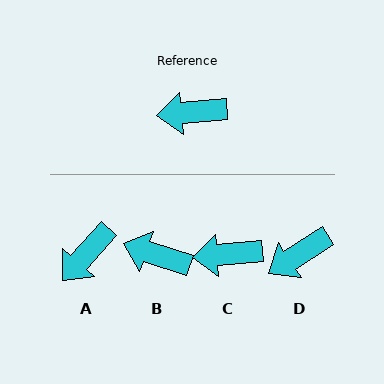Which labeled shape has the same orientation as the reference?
C.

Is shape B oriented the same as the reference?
No, it is off by about 23 degrees.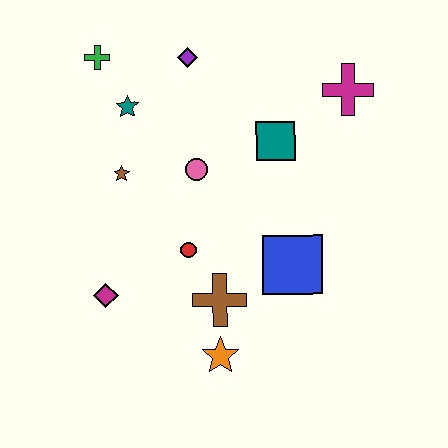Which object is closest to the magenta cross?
The teal square is closest to the magenta cross.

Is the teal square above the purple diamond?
No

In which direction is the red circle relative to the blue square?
The red circle is to the left of the blue square.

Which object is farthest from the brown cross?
The green cross is farthest from the brown cross.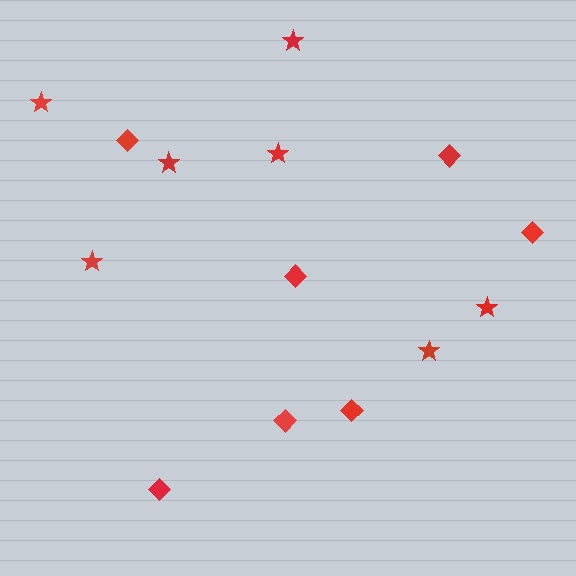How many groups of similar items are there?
There are 2 groups: one group of stars (7) and one group of diamonds (7).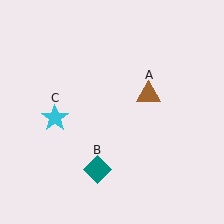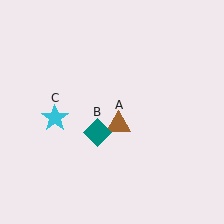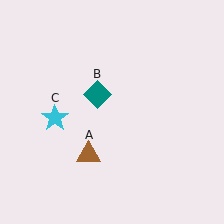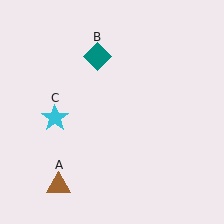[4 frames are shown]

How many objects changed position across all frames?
2 objects changed position: brown triangle (object A), teal diamond (object B).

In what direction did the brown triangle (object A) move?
The brown triangle (object A) moved down and to the left.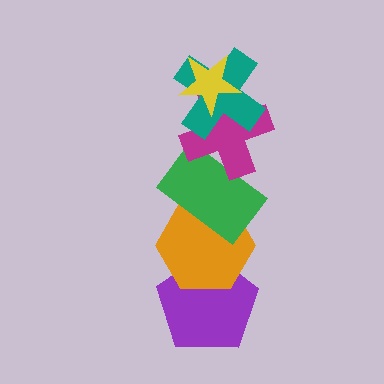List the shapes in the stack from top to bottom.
From top to bottom: the yellow star, the teal cross, the magenta cross, the green rectangle, the orange hexagon, the purple pentagon.